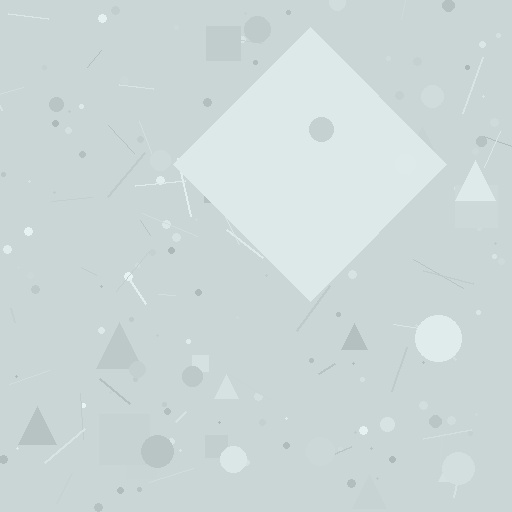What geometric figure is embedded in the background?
A diamond is embedded in the background.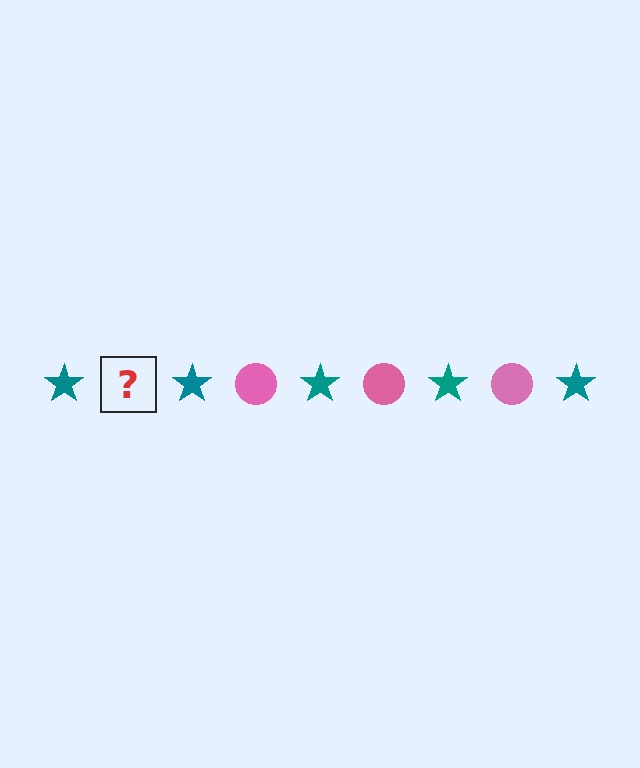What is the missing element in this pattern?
The missing element is a pink circle.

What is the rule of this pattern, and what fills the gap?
The rule is that the pattern alternates between teal star and pink circle. The gap should be filled with a pink circle.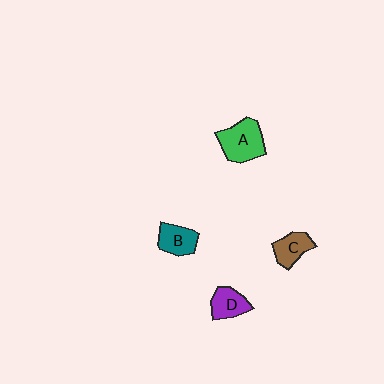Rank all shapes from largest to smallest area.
From largest to smallest: A (green), B (teal), C (brown), D (purple).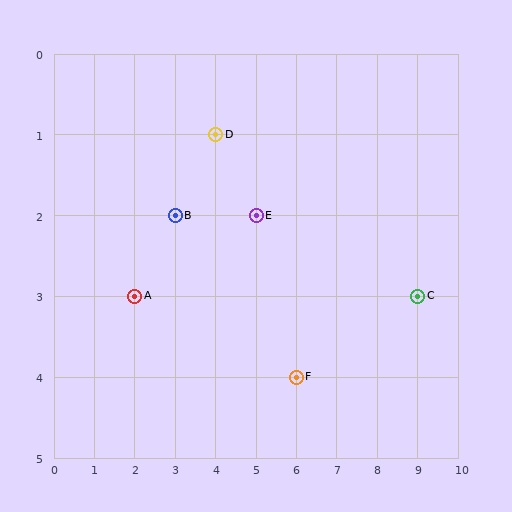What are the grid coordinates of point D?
Point D is at grid coordinates (4, 1).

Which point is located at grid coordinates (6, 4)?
Point F is at (6, 4).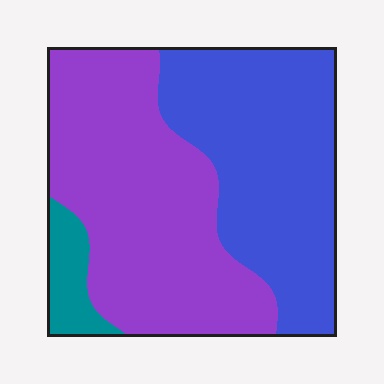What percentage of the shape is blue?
Blue covers about 45% of the shape.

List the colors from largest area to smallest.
From largest to smallest: purple, blue, teal.